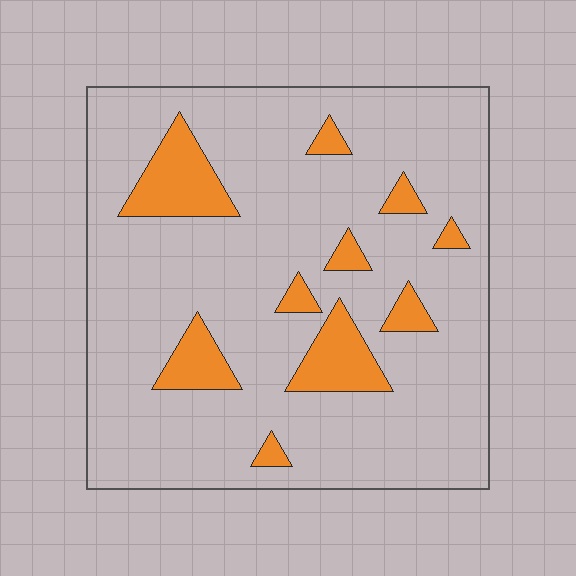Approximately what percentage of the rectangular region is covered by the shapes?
Approximately 15%.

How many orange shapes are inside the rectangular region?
10.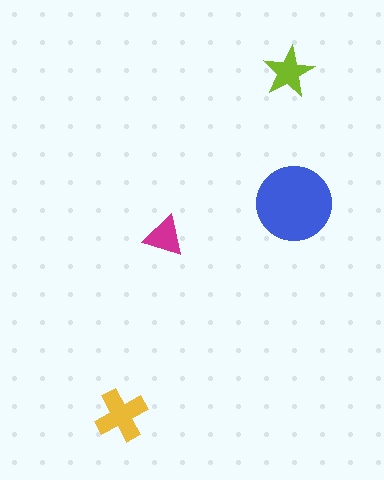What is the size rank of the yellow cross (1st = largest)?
2nd.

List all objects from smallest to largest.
The magenta triangle, the lime star, the yellow cross, the blue circle.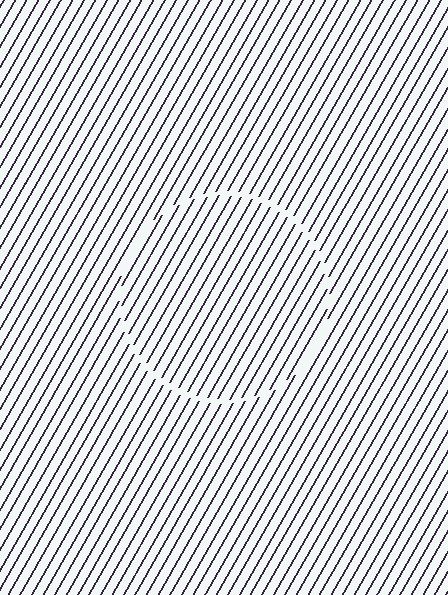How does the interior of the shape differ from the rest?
The interior of the shape contains the same grating, shifted by half a period — the contour is defined by the phase discontinuity where line-ends from the inner and outer gratings abut.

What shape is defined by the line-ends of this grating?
An illusory circle. The interior of the shape contains the same grating, shifted by half a period — the contour is defined by the phase discontinuity where line-ends from the inner and outer gratings abut.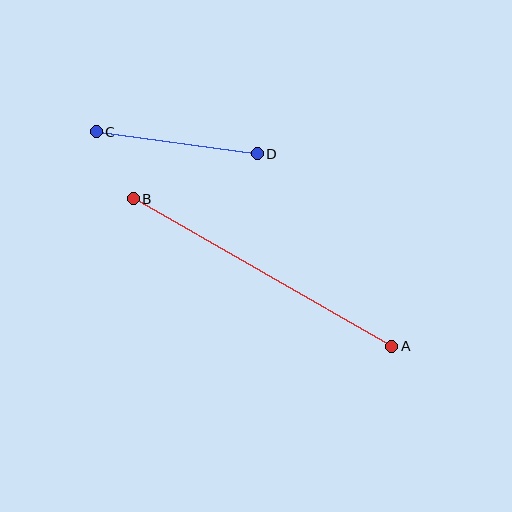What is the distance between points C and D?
The distance is approximately 162 pixels.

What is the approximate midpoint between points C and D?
The midpoint is at approximately (177, 143) pixels.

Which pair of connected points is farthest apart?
Points A and B are farthest apart.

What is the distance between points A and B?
The distance is approximately 298 pixels.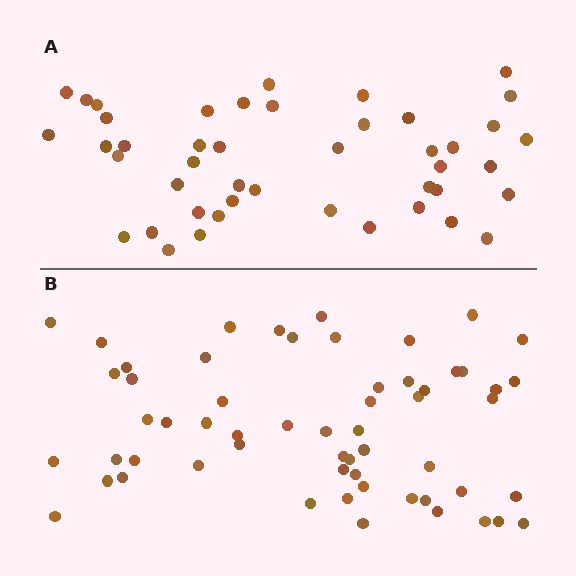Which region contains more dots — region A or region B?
Region B (the bottom region) has more dots.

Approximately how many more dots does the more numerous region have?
Region B has approximately 15 more dots than region A.